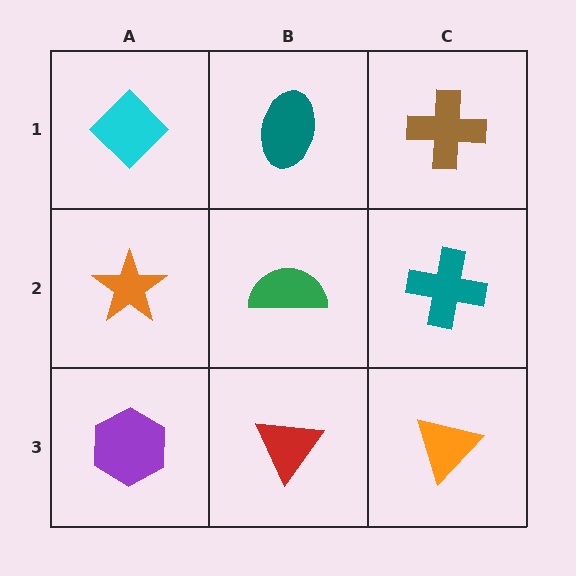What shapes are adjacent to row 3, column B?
A green semicircle (row 2, column B), a purple hexagon (row 3, column A), an orange triangle (row 3, column C).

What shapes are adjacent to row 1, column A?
An orange star (row 2, column A), a teal ellipse (row 1, column B).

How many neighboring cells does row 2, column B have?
4.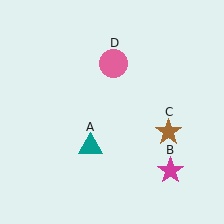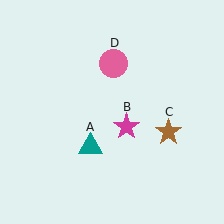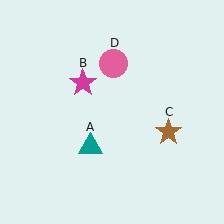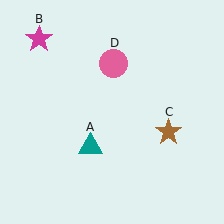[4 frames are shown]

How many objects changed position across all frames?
1 object changed position: magenta star (object B).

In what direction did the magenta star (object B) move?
The magenta star (object B) moved up and to the left.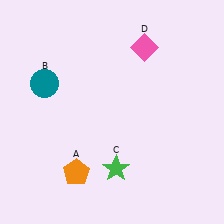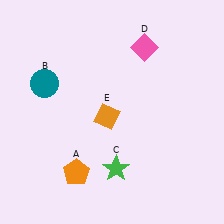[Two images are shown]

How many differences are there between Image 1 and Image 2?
There is 1 difference between the two images.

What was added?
An orange diamond (E) was added in Image 2.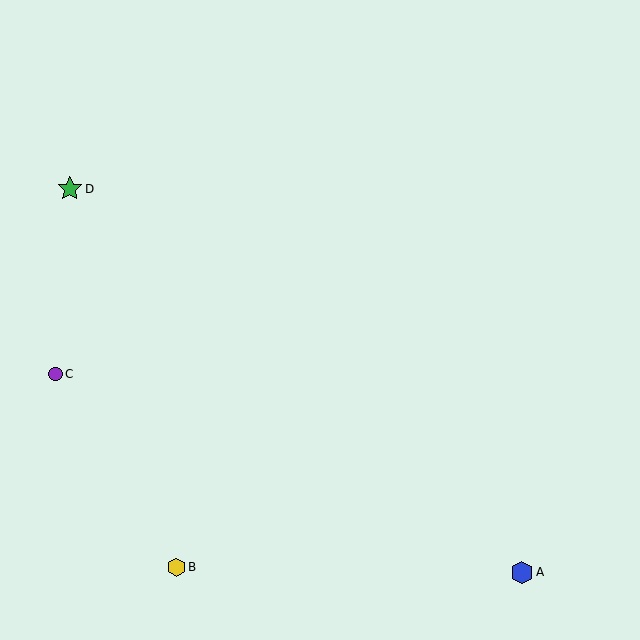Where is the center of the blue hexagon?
The center of the blue hexagon is at (522, 573).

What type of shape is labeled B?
Shape B is a yellow hexagon.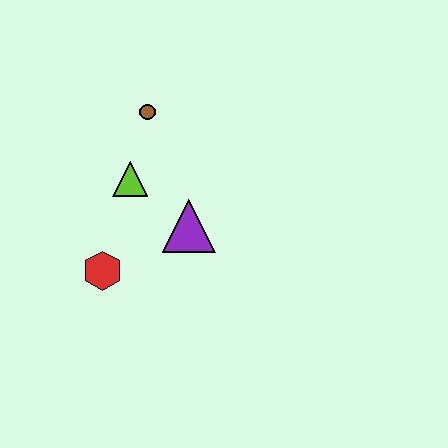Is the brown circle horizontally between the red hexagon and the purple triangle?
Yes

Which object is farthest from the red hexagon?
The brown circle is farthest from the red hexagon.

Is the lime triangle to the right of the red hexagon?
Yes